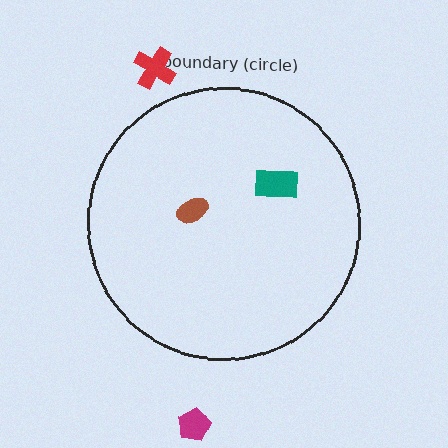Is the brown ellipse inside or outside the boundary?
Inside.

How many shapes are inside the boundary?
2 inside, 2 outside.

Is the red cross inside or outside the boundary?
Outside.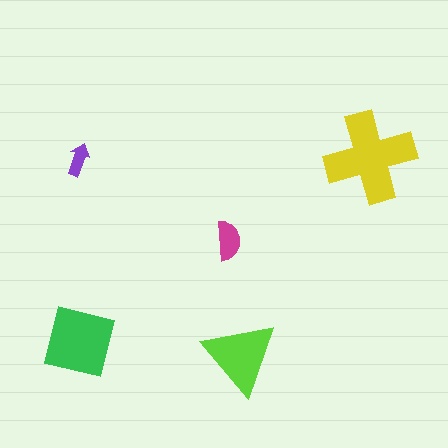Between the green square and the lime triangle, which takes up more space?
The green square.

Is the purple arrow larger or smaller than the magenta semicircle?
Smaller.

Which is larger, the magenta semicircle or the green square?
The green square.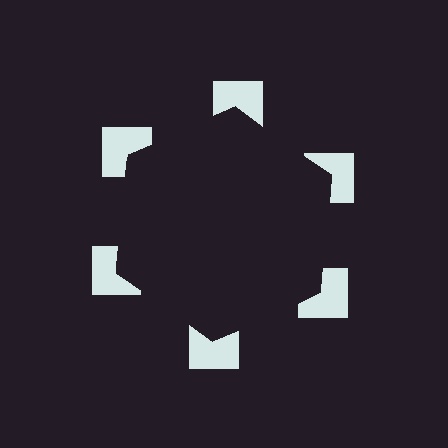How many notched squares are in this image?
There are 6 — one at each vertex of the illusory hexagon.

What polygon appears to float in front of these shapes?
An illusory hexagon — its edges are inferred from the aligned wedge cuts in the notched squares, not physically drawn.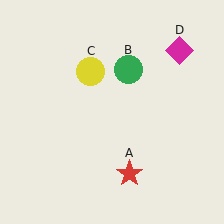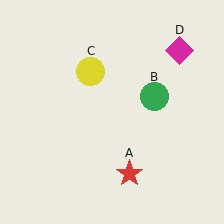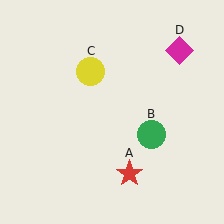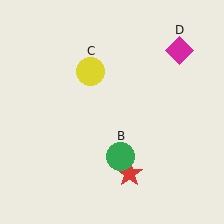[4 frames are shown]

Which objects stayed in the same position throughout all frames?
Red star (object A) and yellow circle (object C) and magenta diamond (object D) remained stationary.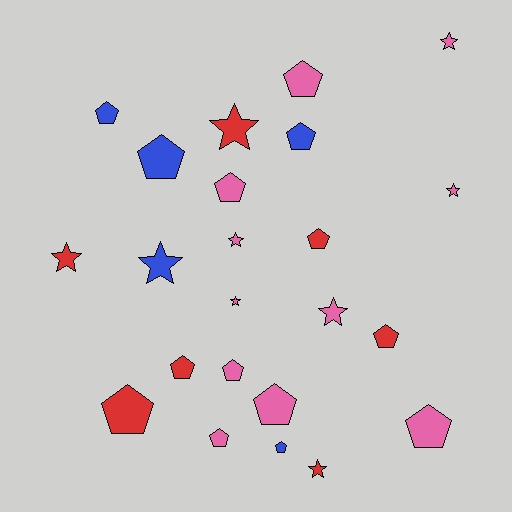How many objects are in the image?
There are 23 objects.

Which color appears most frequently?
Pink, with 11 objects.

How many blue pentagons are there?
There are 4 blue pentagons.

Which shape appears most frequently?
Pentagon, with 14 objects.